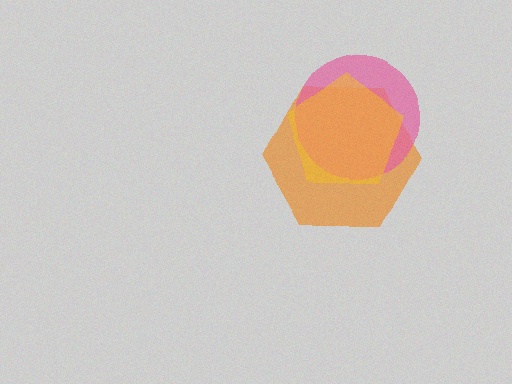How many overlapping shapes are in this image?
There are 3 overlapping shapes in the image.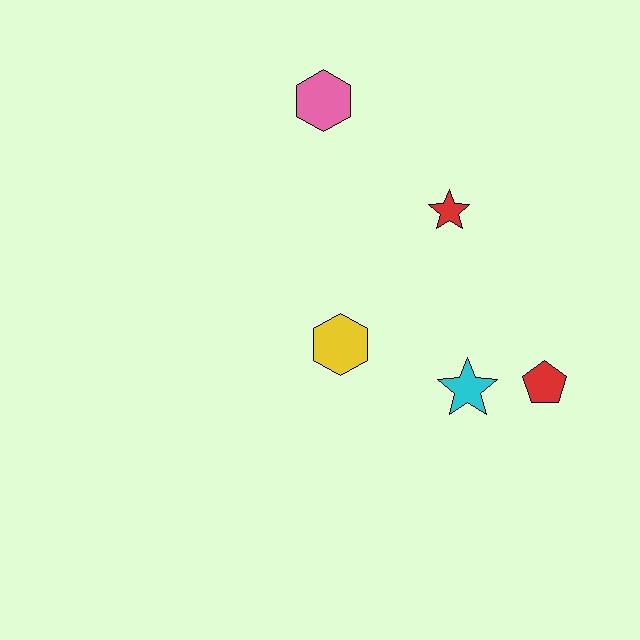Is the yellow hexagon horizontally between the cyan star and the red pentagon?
No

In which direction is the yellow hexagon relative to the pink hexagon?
The yellow hexagon is below the pink hexagon.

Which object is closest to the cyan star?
The red pentagon is closest to the cyan star.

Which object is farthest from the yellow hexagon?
The pink hexagon is farthest from the yellow hexagon.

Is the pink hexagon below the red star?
No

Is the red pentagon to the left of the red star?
No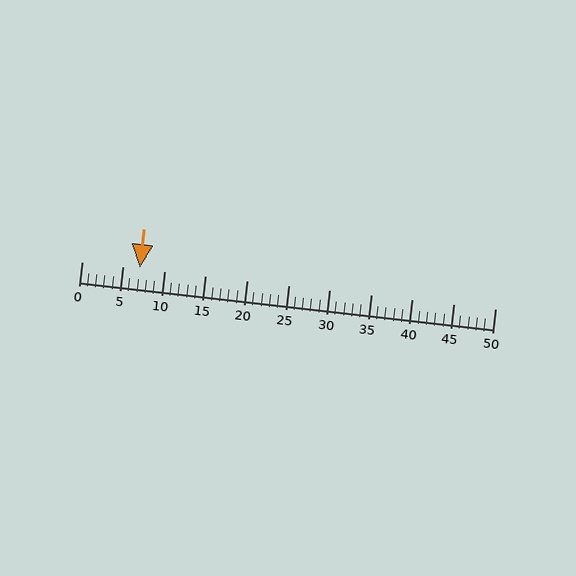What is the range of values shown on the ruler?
The ruler shows values from 0 to 50.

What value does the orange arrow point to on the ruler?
The orange arrow points to approximately 7.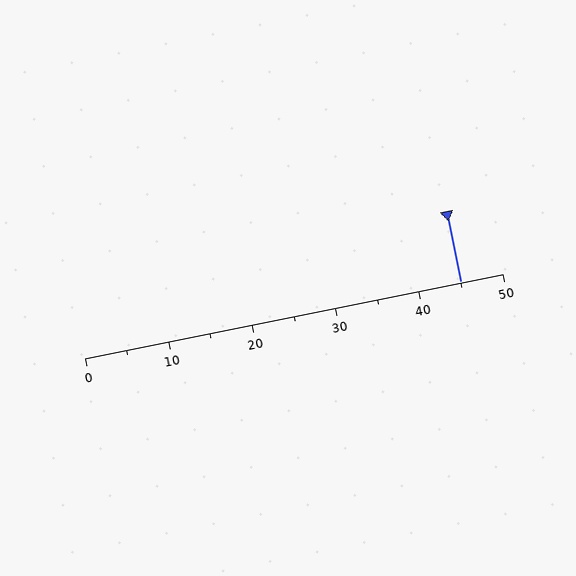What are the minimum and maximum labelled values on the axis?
The axis runs from 0 to 50.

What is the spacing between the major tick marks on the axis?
The major ticks are spaced 10 apart.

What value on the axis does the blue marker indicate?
The marker indicates approximately 45.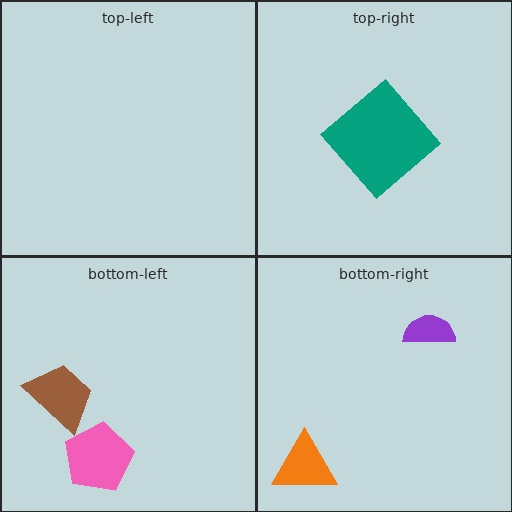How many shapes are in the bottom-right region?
2.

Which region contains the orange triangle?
The bottom-right region.